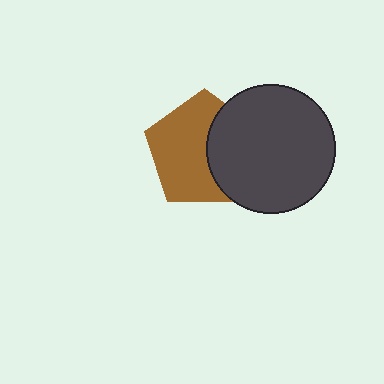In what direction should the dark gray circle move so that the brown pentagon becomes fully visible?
The dark gray circle should move right. That is the shortest direction to clear the overlap and leave the brown pentagon fully visible.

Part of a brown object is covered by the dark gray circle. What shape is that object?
It is a pentagon.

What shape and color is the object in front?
The object in front is a dark gray circle.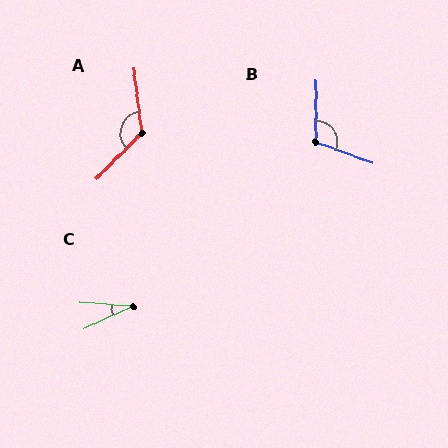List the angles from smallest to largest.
C (28°), B (109°), A (127°).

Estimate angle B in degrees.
Approximately 109 degrees.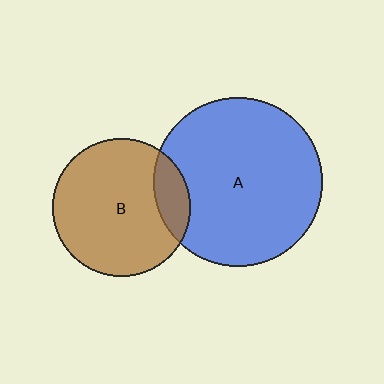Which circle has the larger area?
Circle A (blue).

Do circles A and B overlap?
Yes.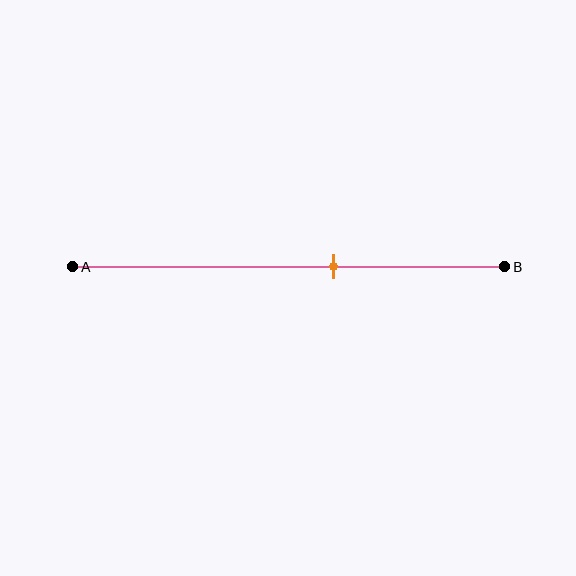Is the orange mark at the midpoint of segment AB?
No, the mark is at about 60% from A, not at the 50% midpoint.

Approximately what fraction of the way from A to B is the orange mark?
The orange mark is approximately 60% of the way from A to B.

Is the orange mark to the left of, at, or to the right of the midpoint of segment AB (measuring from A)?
The orange mark is to the right of the midpoint of segment AB.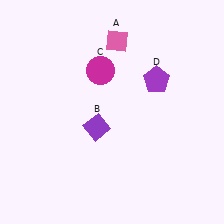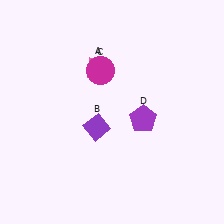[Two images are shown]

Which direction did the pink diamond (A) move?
The pink diamond (A) moved down.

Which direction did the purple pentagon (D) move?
The purple pentagon (D) moved down.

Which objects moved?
The objects that moved are: the pink diamond (A), the purple pentagon (D).